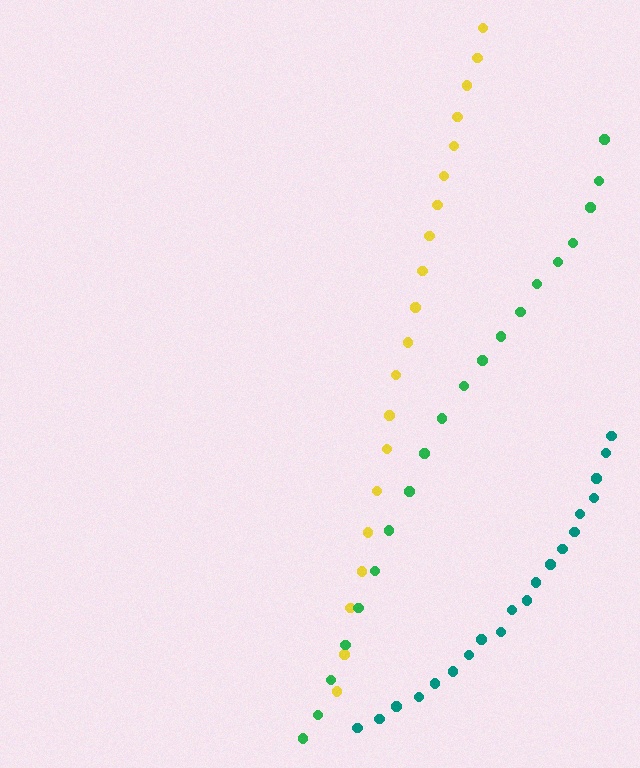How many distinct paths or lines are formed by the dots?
There are 3 distinct paths.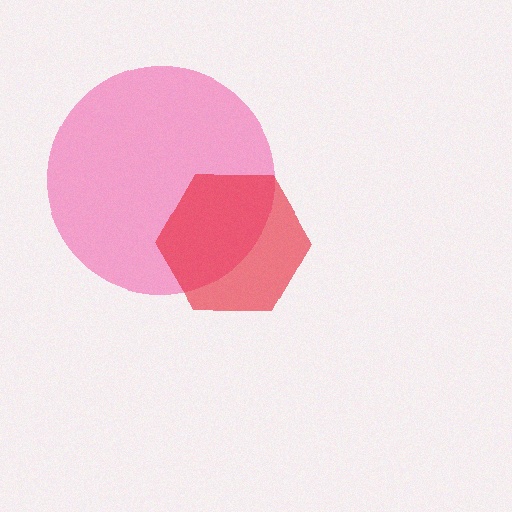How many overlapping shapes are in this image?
There are 2 overlapping shapes in the image.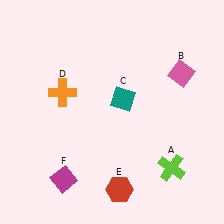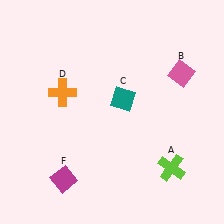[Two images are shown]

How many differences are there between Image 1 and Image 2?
There is 1 difference between the two images.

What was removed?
The red hexagon (E) was removed in Image 2.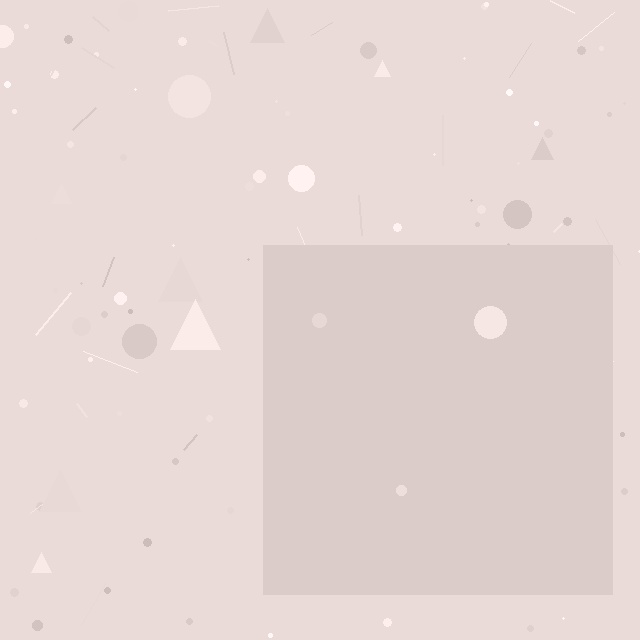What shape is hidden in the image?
A square is hidden in the image.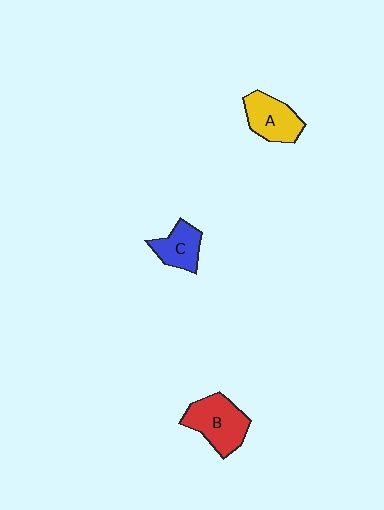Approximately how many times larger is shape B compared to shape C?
Approximately 1.6 times.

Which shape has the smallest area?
Shape C (blue).